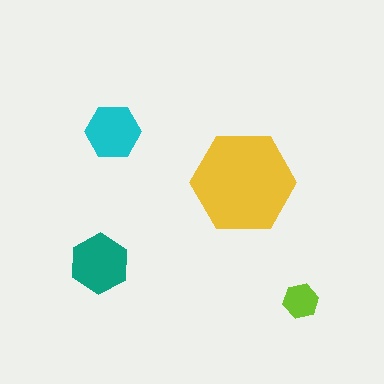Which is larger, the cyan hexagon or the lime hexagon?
The cyan one.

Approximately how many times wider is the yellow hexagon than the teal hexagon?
About 1.5 times wider.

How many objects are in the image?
There are 4 objects in the image.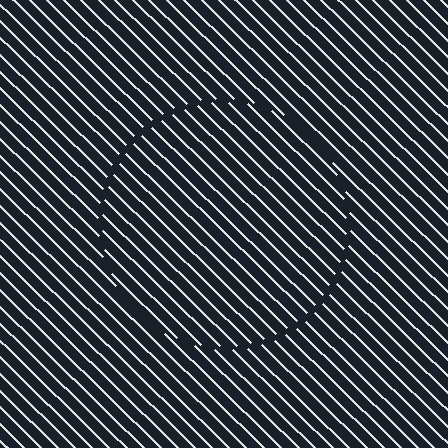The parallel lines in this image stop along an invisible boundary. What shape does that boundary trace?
An illusory circle. The interior of the shape contains the same grating, shifted by half a period — the contour is defined by the phase discontinuity where line-ends from the inner and outer gratings abut.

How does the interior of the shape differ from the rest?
The interior of the shape contains the same grating, shifted by half a period — the contour is defined by the phase discontinuity where line-ends from the inner and outer gratings abut.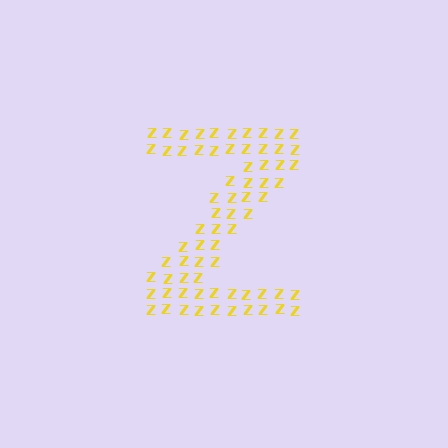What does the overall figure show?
The overall figure shows the letter Z.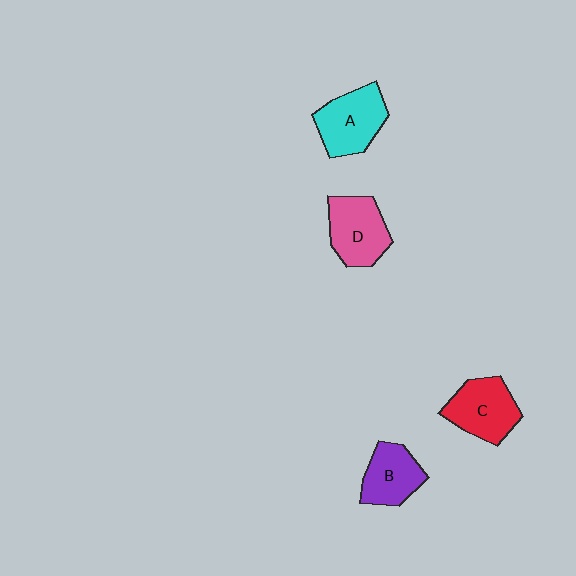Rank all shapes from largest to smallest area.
From largest to smallest: A (cyan), D (pink), C (red), B (purple).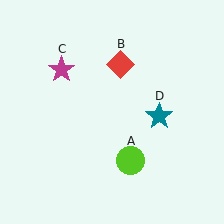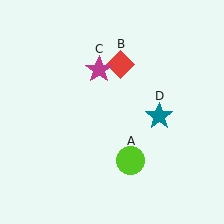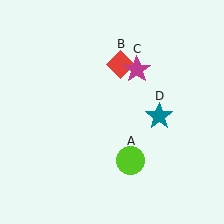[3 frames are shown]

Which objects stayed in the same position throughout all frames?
Lime circle (object A) and red diamond (object B) and teal star (object D) remained stationary.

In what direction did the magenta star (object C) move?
The magenta star (object C) moved right.